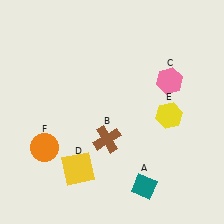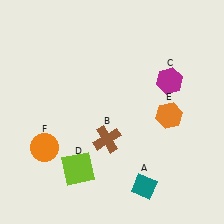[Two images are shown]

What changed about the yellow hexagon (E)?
In Image 1, E is yellow. In Image 2, it changed to orange.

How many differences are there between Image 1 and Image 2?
There are 3 differences between the two images.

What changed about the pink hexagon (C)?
In Image 1, C is pink. In Image 2, it changed to magenta.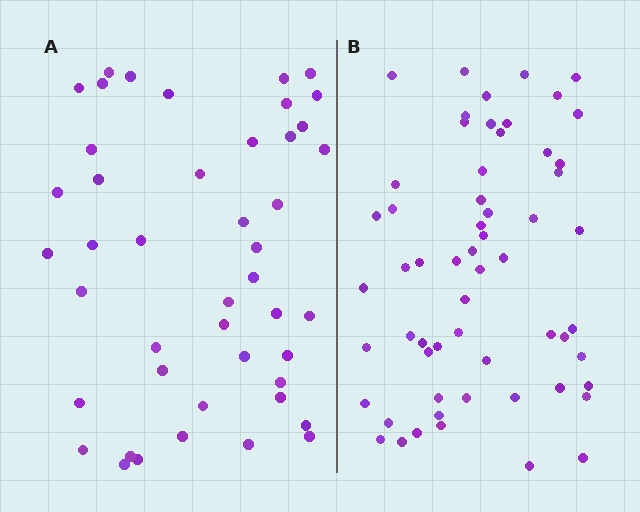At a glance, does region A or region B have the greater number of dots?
Region B (the right region) has more dots.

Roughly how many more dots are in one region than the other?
Region B has approximately 15 more dots than region A.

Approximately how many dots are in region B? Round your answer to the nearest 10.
About 60 dots. (The exact count is 59, which rounds to 60.)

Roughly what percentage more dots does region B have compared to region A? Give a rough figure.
About 30% more.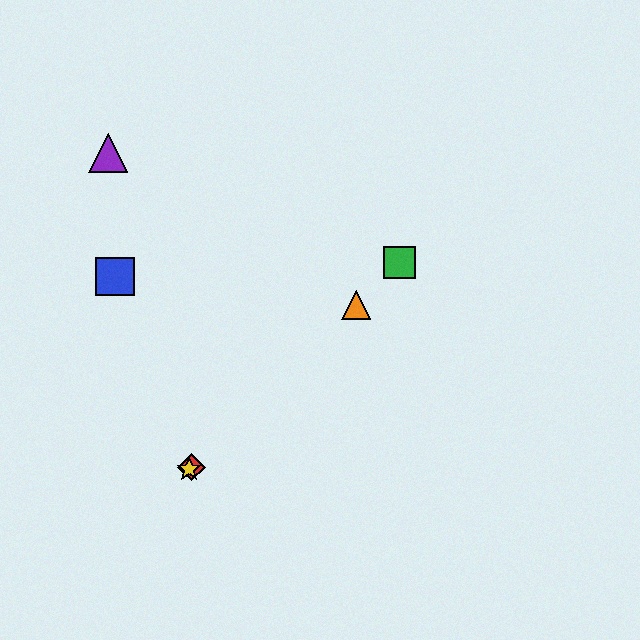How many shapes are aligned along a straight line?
4 shapes (the red diamond, the green square, the yellow star, the orange triangle) are aligned along a straight line.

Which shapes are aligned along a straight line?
The red diamond, the green square, the yellow star, the orange triangle are aligned along a straight line.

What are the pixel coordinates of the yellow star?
The yellow star is at (189, 469).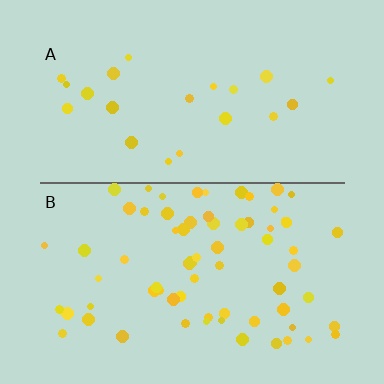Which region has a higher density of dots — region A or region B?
B (the bottom).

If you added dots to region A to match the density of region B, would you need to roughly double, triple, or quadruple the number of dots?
Approximately triple.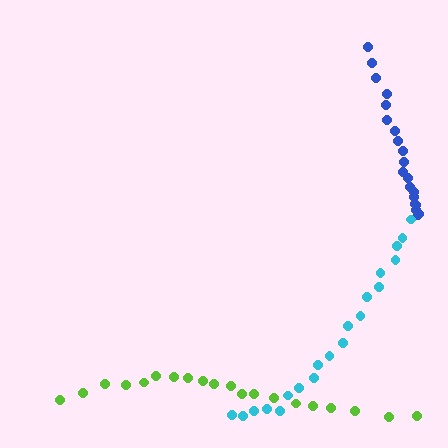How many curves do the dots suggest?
There are 3 distinct paths.